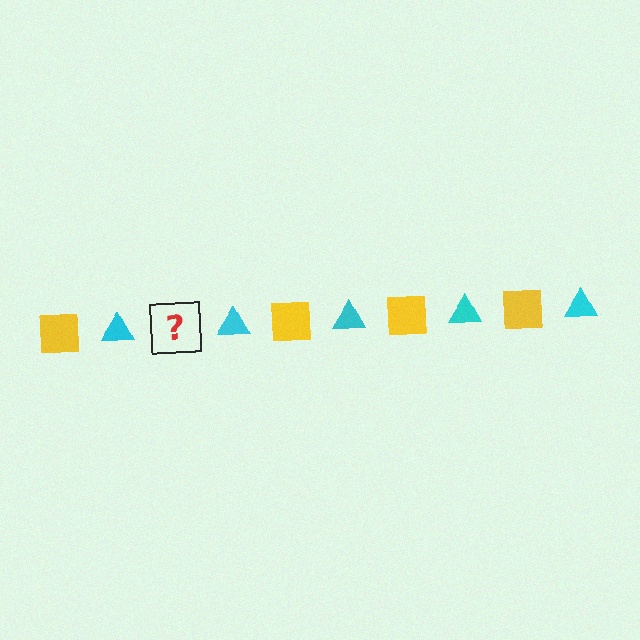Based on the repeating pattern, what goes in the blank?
The blank should be a yellow square.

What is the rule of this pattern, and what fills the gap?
The rule is that the pattern alternates between yellow square and cyan triangle. The gap should be filled with a yellow square.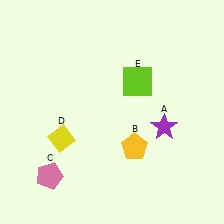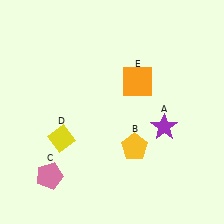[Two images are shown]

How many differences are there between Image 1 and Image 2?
There is 1 difference between the two images.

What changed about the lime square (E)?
In Image 1, E is lime. In Image 2, it changed to orange.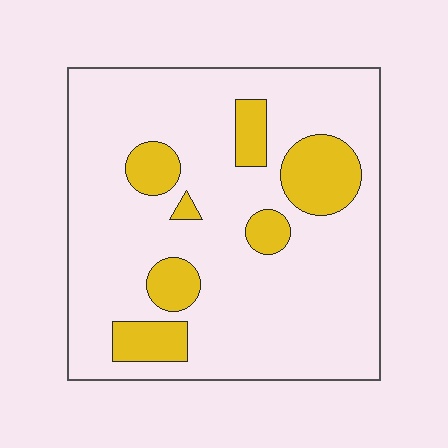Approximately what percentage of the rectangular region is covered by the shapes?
Approximately 20%.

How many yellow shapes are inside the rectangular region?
7.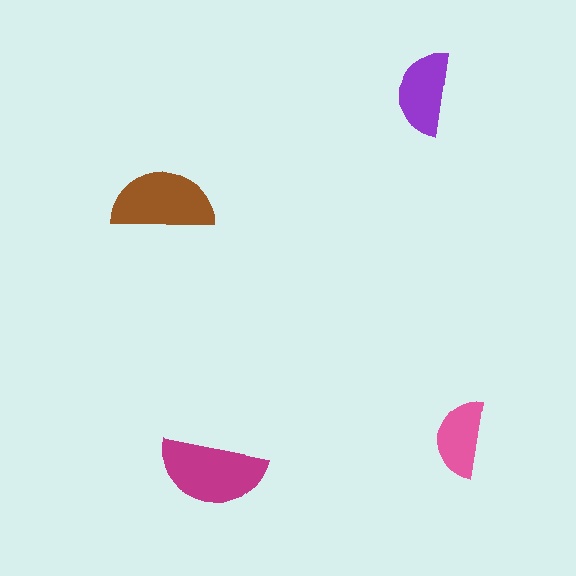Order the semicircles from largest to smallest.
the magenta one, the brown one, the purple one, the pink one.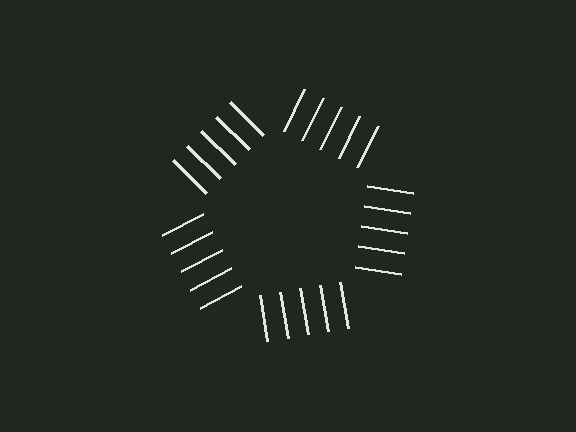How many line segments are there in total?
25 — 5 along each of the 5 edges.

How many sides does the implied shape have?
5 sides — the line-ends trace a pentagon.